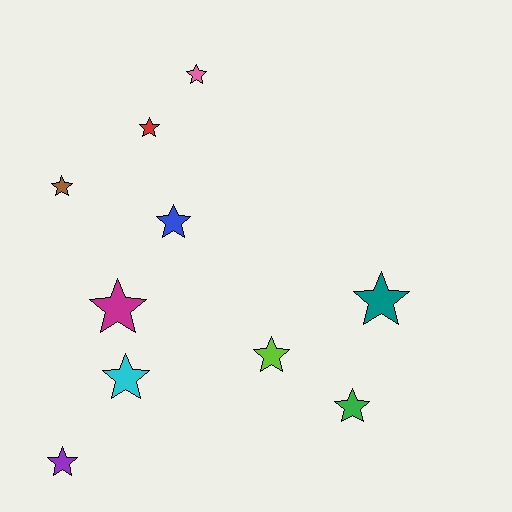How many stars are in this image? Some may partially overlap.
There are 10 stars.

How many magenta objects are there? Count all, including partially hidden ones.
There is 1 magenta object.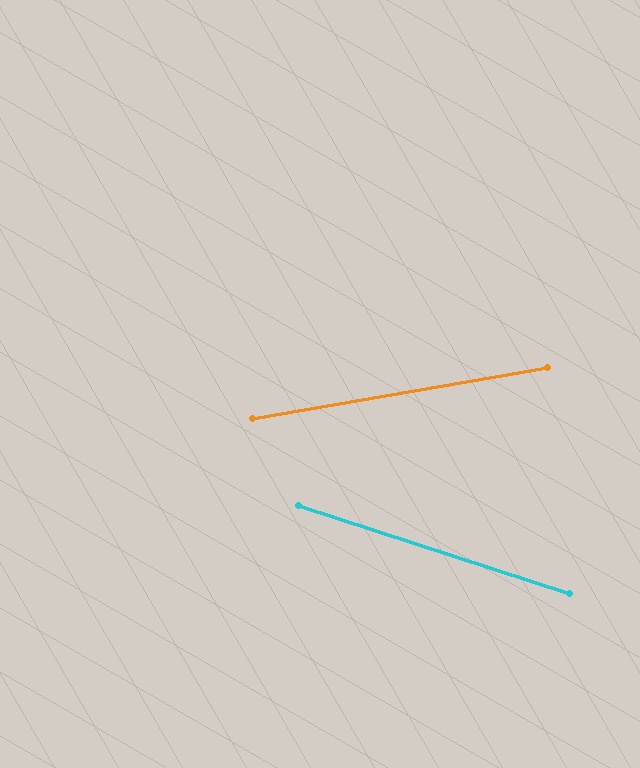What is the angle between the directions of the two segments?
Approximately 28 degrees.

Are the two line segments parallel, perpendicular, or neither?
Neither parallel nor perpendicular — they differ by about 28°.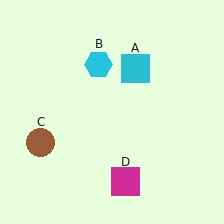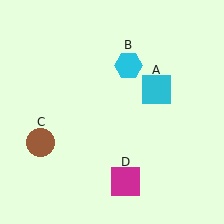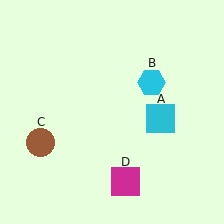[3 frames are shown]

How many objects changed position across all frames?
2 objects changed position: cyan square (object A), cyan hexagon (object B).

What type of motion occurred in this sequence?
The cyan square (object A), cyan hexagon (object B) rotated clockwise around the center of the scene.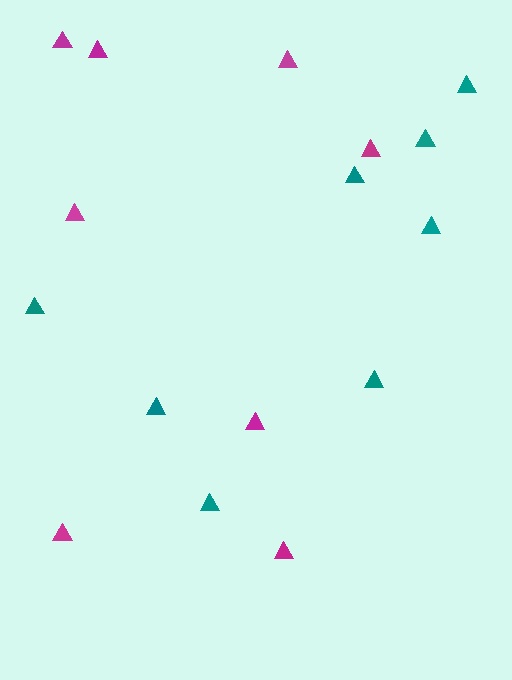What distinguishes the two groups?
There are 2 groups: one group of teal triangles (8) and one group of magenta triangles (8).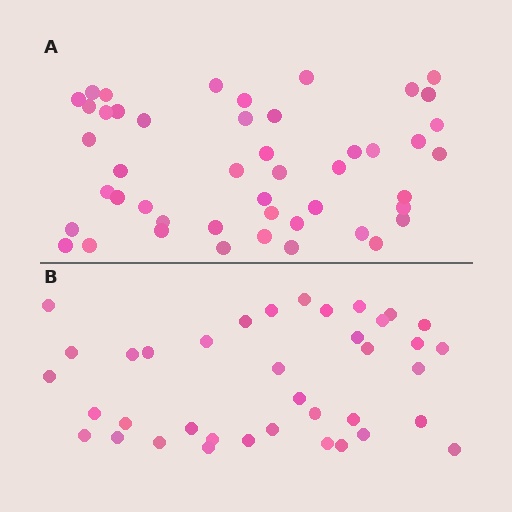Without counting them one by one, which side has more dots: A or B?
Region A (the top region) has more dots.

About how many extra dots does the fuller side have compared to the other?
Region A has roughly 8 or so more dots than region B.